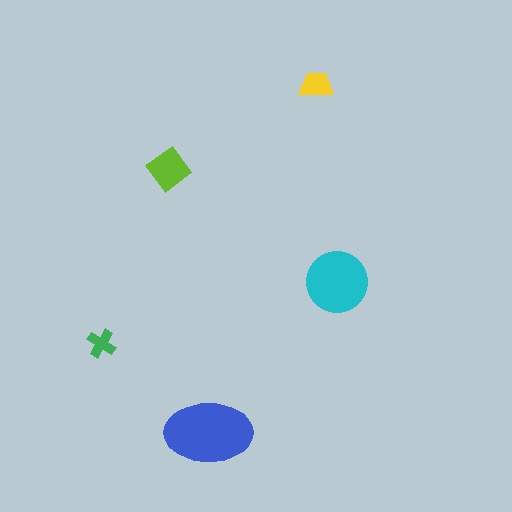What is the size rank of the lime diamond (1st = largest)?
3rd.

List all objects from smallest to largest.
The green cross, the yellow trapezoid, the lime diamond, the cyan circle, the blue ellipse.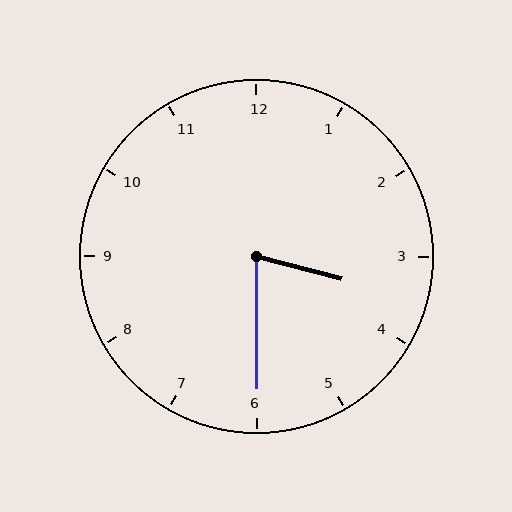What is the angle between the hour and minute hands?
Approximately 75 degrees.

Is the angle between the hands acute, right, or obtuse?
It is acute.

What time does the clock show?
3:30.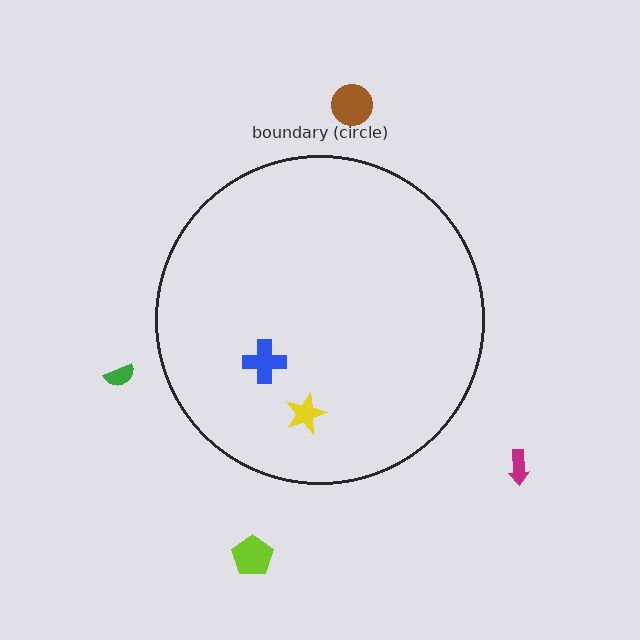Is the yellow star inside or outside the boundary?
Inside.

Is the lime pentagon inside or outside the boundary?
Outside.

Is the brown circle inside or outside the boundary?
Outside.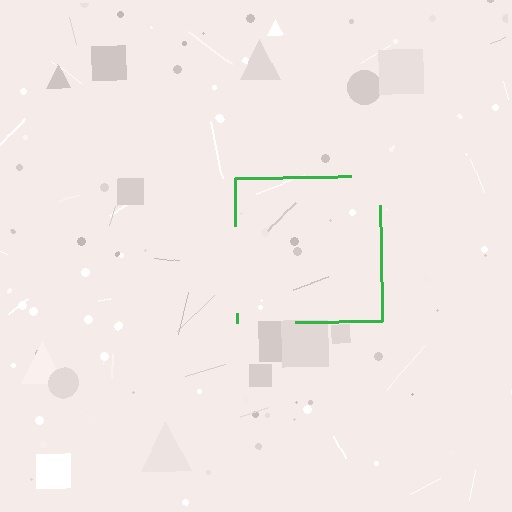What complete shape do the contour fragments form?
The contour fragments form a square.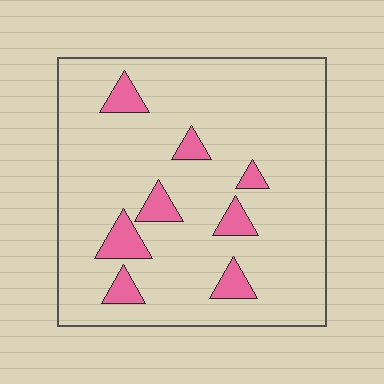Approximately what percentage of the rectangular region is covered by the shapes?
Approximately 10%.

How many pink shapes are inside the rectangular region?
8.